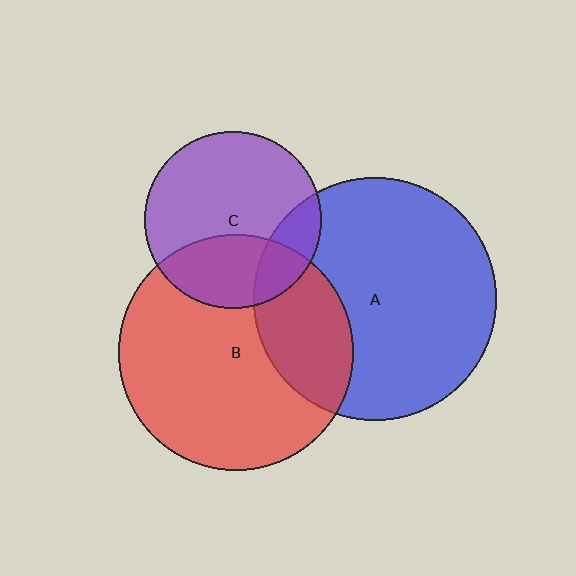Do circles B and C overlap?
Yes.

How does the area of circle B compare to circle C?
Approximately 1.8 times.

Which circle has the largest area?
Circle A (blue).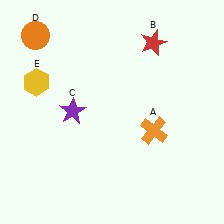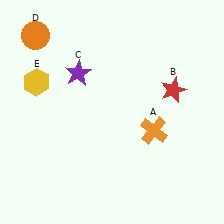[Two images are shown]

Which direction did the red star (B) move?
The red star (B) moved down.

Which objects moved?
The objects that moved are: the red star (B), the purple star (C).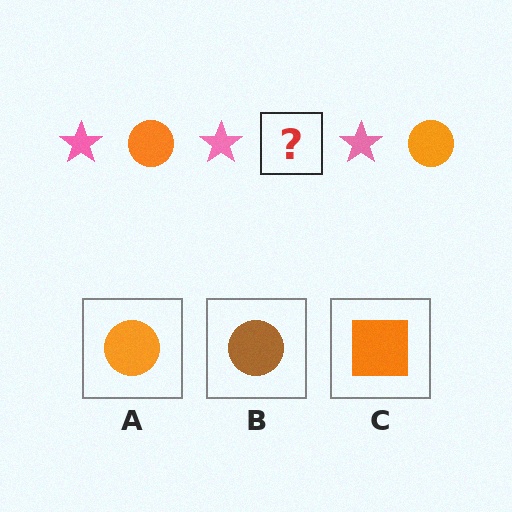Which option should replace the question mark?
Option A.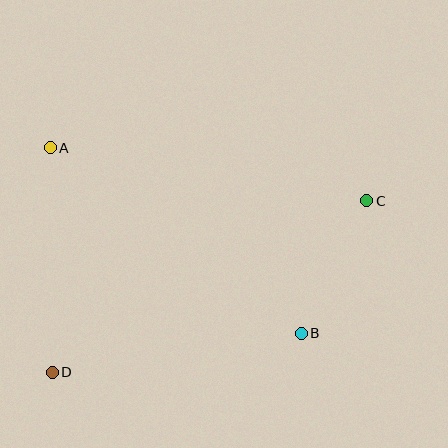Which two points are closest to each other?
Points B and C are closest to each other.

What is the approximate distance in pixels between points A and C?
The distance between A and C is approximately 320 pixels.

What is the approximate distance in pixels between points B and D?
The distance between B and D is approximately 252 pixels.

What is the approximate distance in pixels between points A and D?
The distance between A and D is approximately 224 pixels.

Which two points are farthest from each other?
Points C and D are farthest from each other.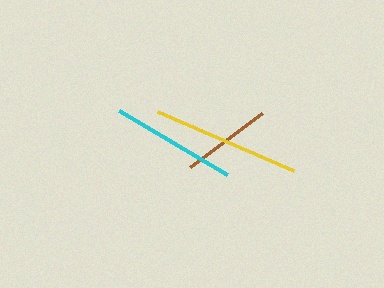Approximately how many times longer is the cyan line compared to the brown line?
The cyan line is approximately 1.4 times the length of the brown line.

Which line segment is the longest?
The yellow line is the longest at approximately 148 pixels.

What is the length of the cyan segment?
The cyan segment is approximately 127 pixels long.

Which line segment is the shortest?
The brown line is the shortest at approximately 90 pixels.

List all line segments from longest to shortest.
From longest to shortest: yellow, cyan, brown.